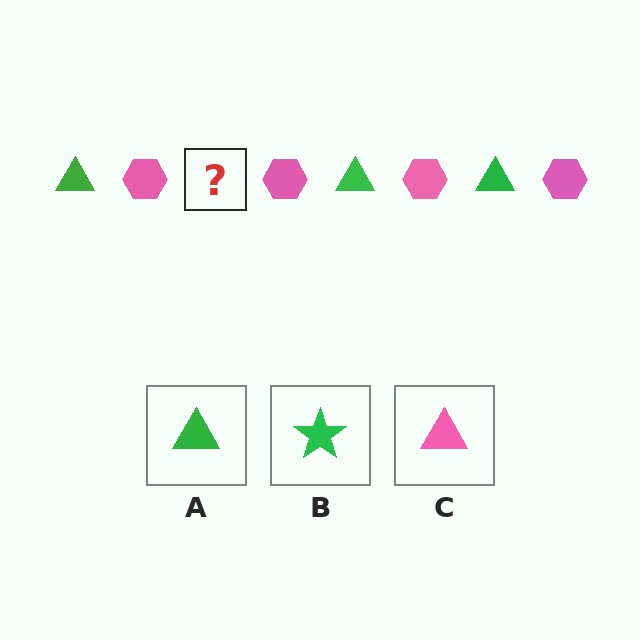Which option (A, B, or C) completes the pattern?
A.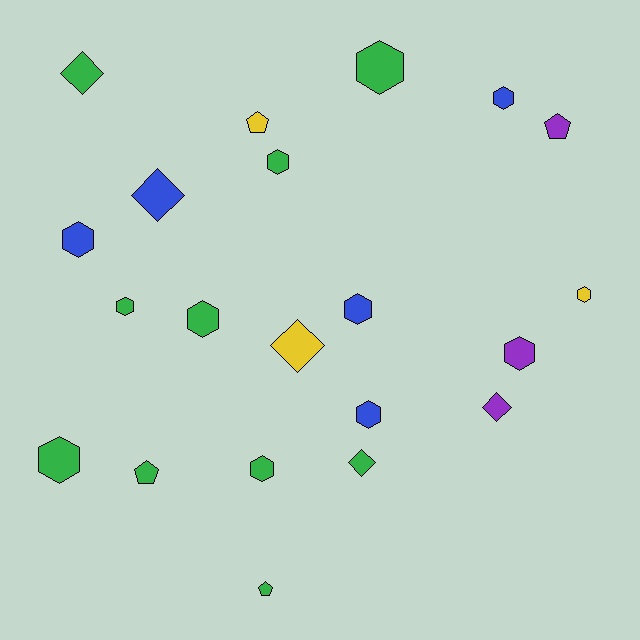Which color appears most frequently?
Green, with 10 objects.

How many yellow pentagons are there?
There is 1 yellow pentagon.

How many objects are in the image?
There are 21 objects.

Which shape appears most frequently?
Hexagon, with 12 objects.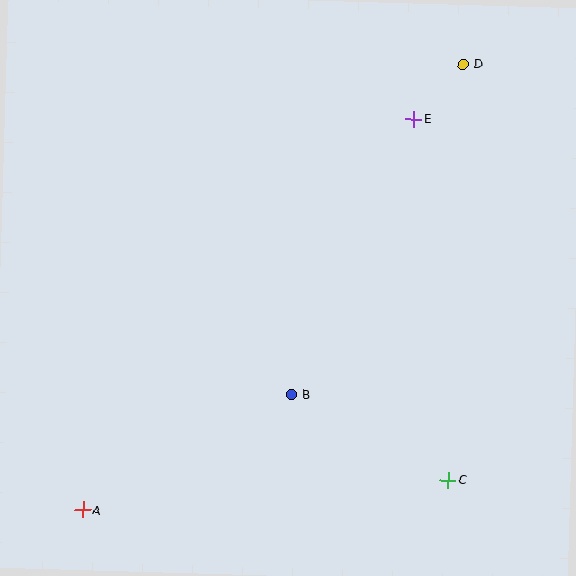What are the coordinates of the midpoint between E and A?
The midpoint between E and A is at (248, 314).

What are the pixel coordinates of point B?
Point B is at (292, 394).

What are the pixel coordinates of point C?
Point C is at (448, 480).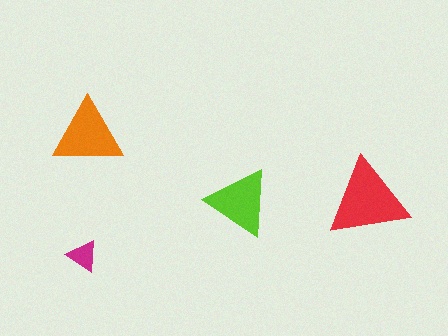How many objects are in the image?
There are 4 objects in the image.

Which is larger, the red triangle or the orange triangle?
The red one.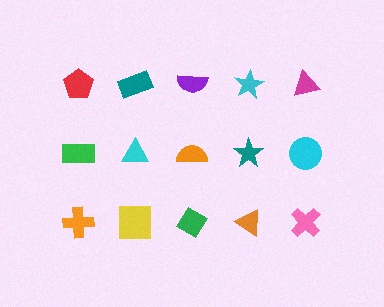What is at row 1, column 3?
A purple semicircle.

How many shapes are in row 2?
5 shapes.